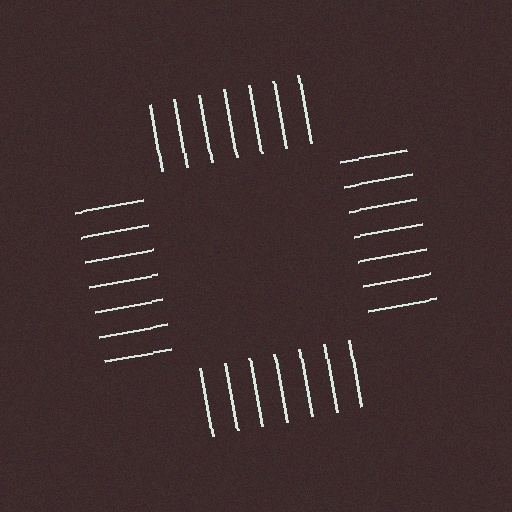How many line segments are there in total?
28 — 7 along each of the 4 edges.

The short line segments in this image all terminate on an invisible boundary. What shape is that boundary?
An illusory square — the line segments terminate on its edges but no continuous stroke is drawn.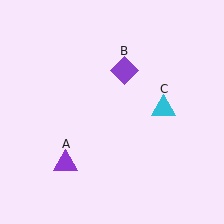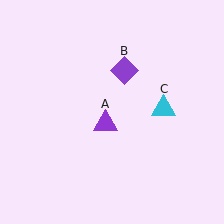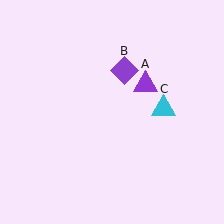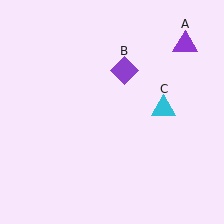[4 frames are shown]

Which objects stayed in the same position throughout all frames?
Purple diamond (object B) and cyan triangle (object C) remained stationary.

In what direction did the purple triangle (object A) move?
The purple triangle (object A) moved up and to the right.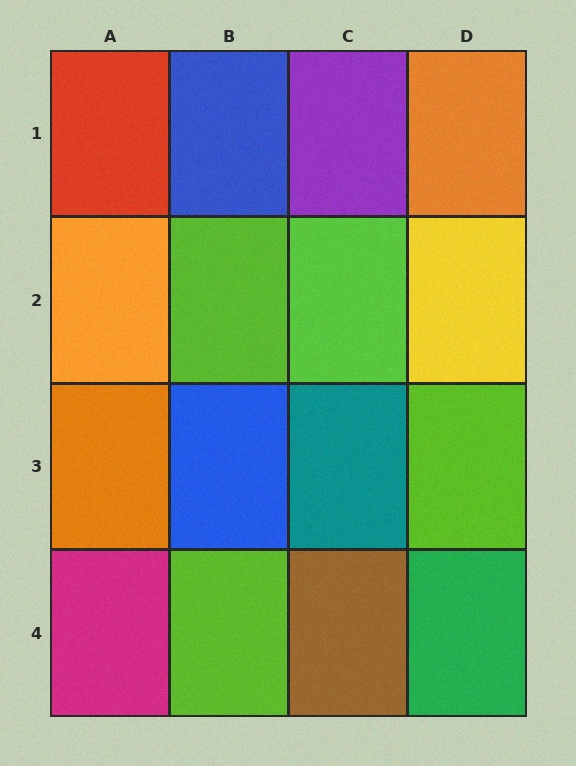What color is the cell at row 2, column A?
Orange.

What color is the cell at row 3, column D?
Lime.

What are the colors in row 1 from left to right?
Red, blue, purple, orange.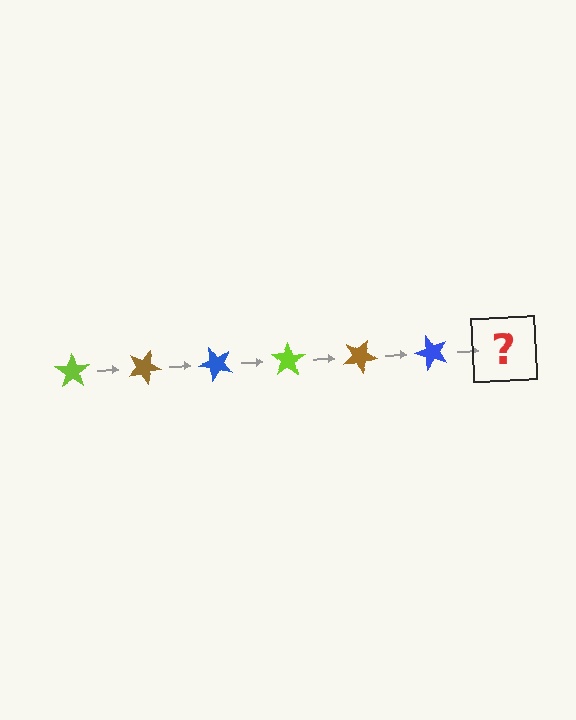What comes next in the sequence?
The next element should be a lime star, rotated 150 degrees from the start.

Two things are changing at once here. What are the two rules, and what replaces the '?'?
The two rules are that it rotates 25 degrees each step and the color cycles through lime, brown, and blue. The '?' should be a lime star, rotated 150 degrees from the start.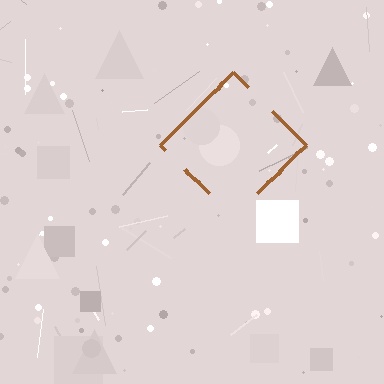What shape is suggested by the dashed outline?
The dashed outline suggests a diamond.